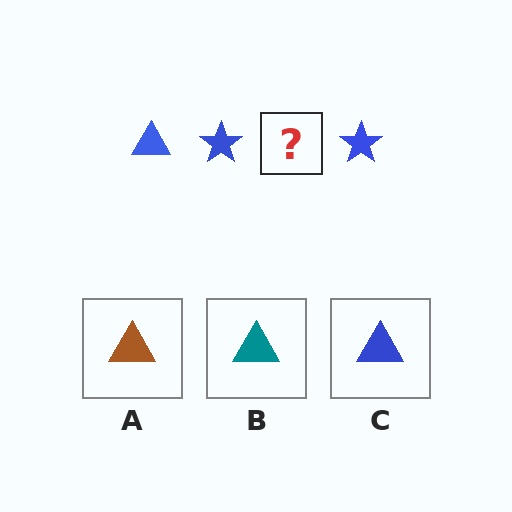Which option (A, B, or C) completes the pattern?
C.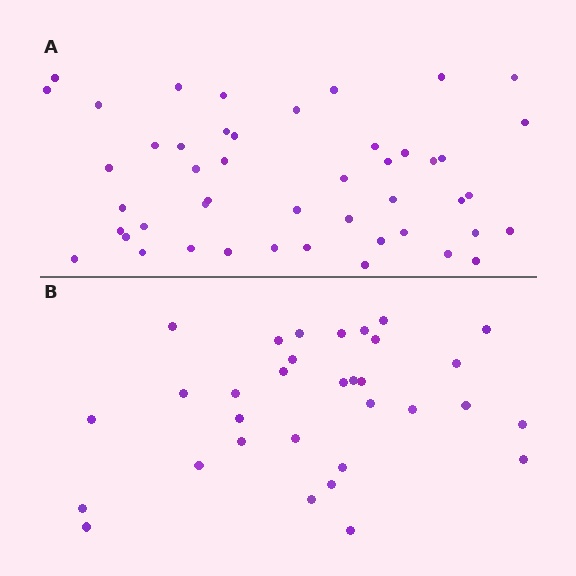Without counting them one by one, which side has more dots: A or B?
Region A (the top region) has more dots.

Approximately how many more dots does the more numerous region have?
Region A has approximately 15 more dots than region B.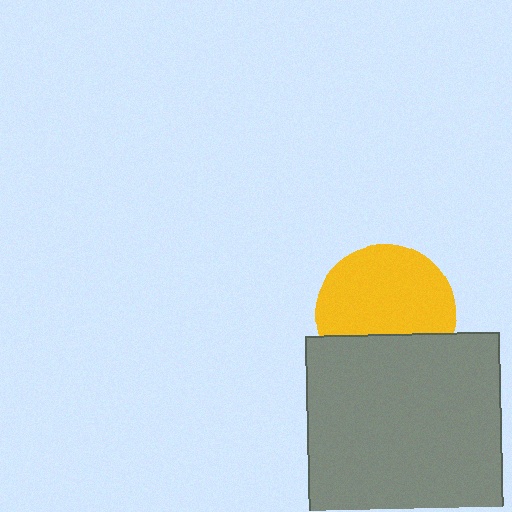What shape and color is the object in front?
The object in front is a gray square.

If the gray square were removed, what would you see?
You would see the complete yellow circle.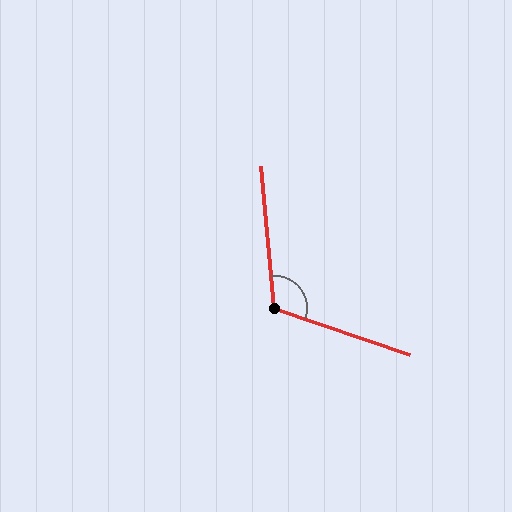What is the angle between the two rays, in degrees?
Approximately 114 degrees.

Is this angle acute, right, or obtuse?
It is obtuse.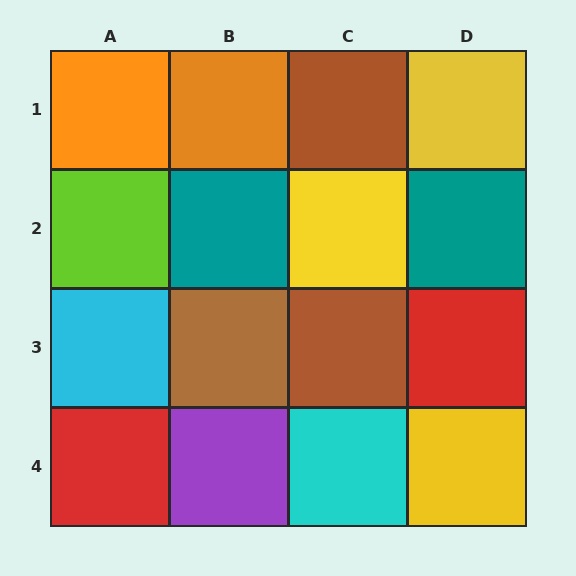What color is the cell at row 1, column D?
Yellow.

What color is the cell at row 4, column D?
Yellow.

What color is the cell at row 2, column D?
Teal.